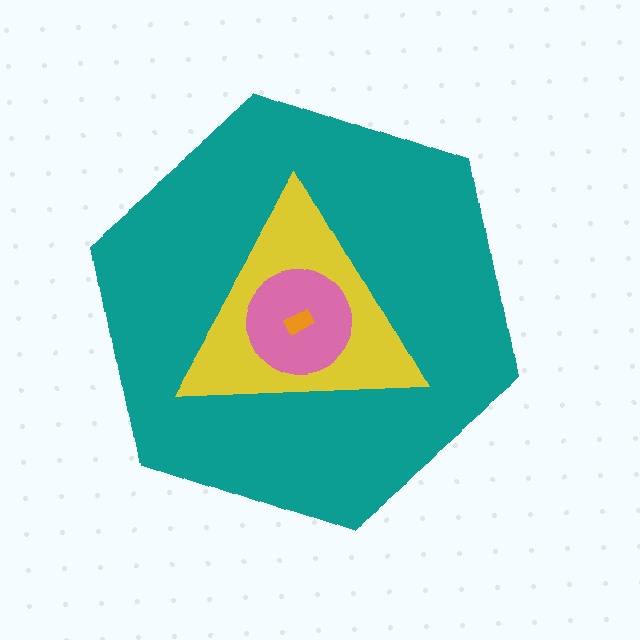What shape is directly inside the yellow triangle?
The pink circle.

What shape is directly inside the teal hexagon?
The yellow triangle.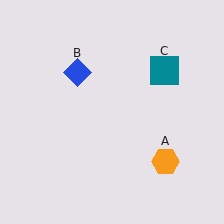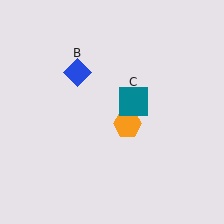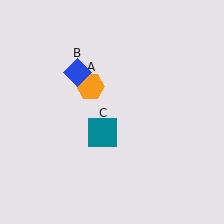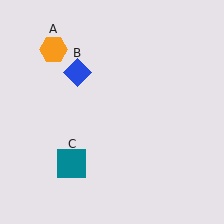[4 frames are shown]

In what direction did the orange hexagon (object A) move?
The orange hexagon (object A) moved up and to the left.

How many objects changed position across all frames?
2 objects changed position: orange hexagon (object A), teal square (object C).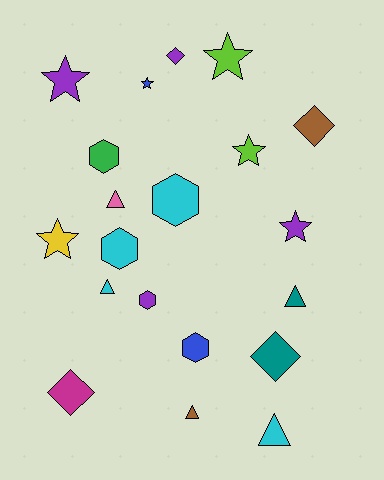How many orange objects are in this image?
There are no orange objects.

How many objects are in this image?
There are 20 objects.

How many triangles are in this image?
There are 5 triangles.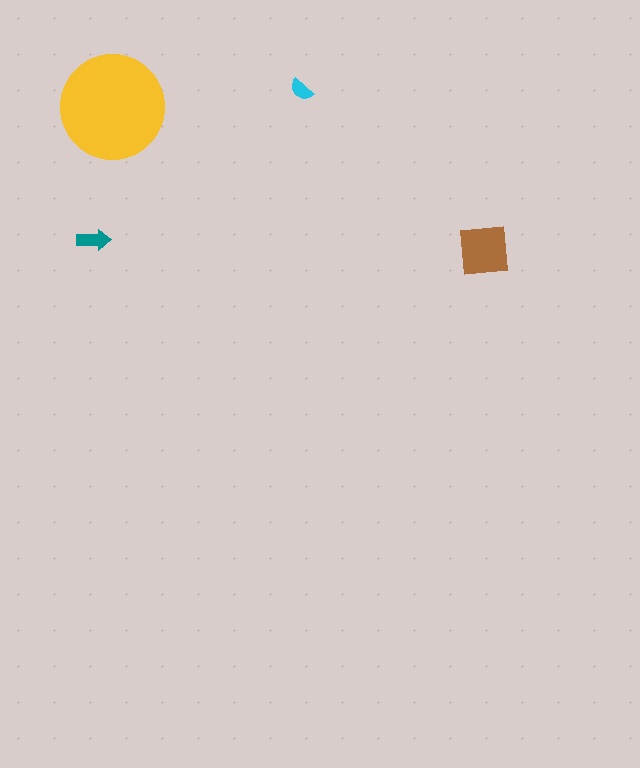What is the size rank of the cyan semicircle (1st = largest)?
4th.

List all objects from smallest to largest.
The cyan semicircle, the teal arrow, the brown square, the yellow circle.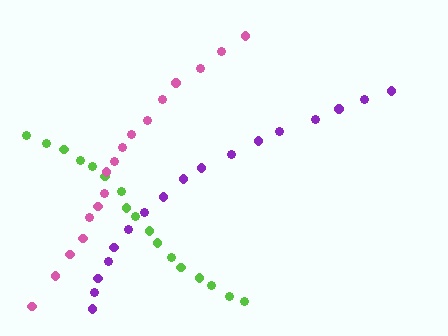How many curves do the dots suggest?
There are 3 distinct paths.